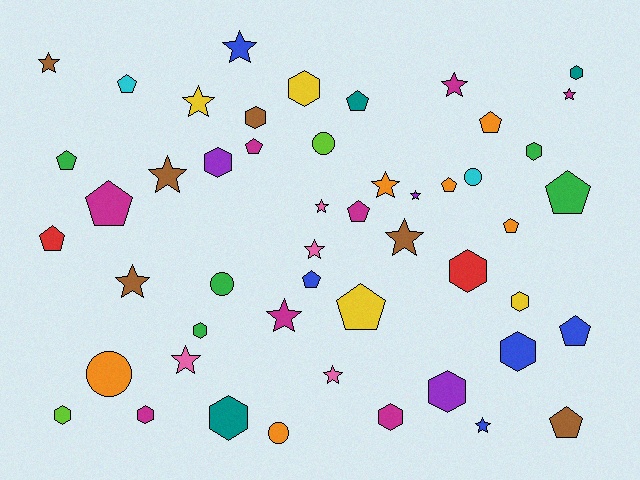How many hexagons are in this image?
There are 14 hexagons.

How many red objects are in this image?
There are 2 red objects.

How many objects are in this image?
There are 50 objects.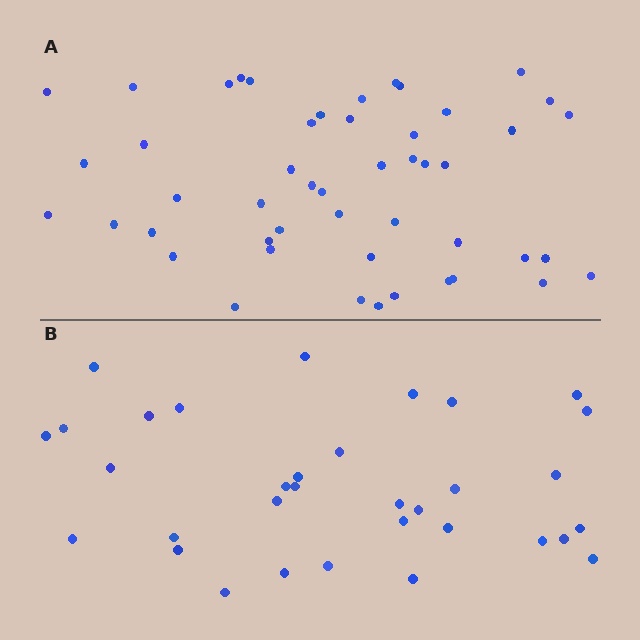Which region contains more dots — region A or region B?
Region A (the top region) has more dots.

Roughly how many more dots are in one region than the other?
Region A has approximately 15 more dots than region B.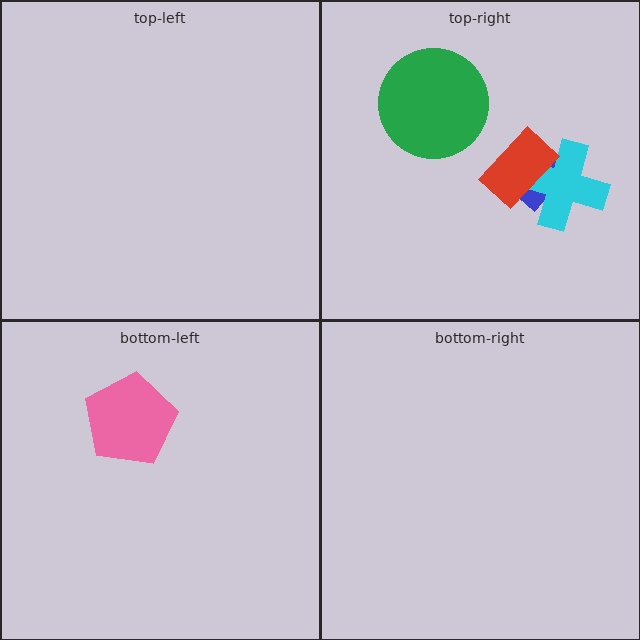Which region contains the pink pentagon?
The bottom-left region.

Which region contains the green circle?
The top-right region.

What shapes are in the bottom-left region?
The pink pentagon.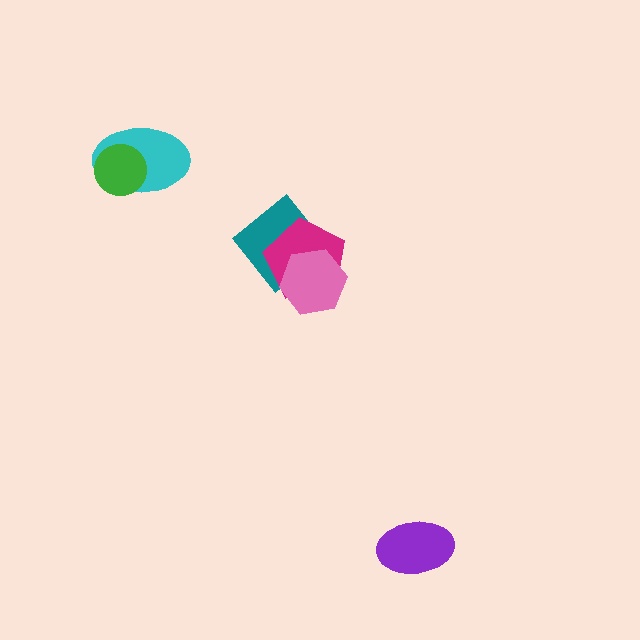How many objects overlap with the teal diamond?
2 objects overlap with the teal diamond.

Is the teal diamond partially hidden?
Yes, it is partially covered by another shape.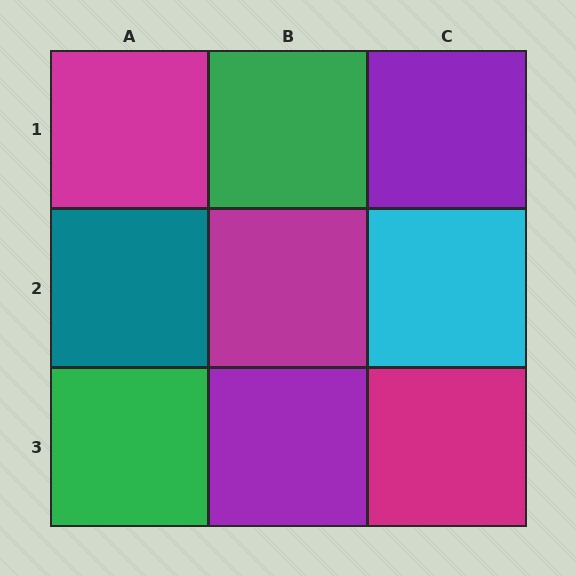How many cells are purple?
2 cells are purple.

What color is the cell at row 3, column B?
Purple.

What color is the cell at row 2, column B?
Magenta.